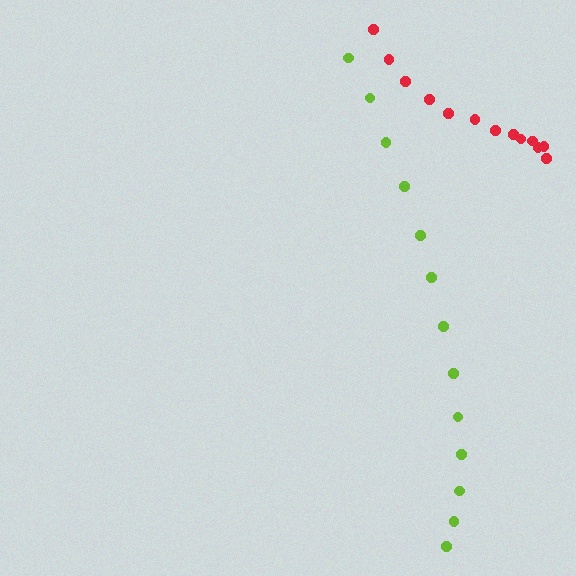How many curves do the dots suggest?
There are 2 distinct paths.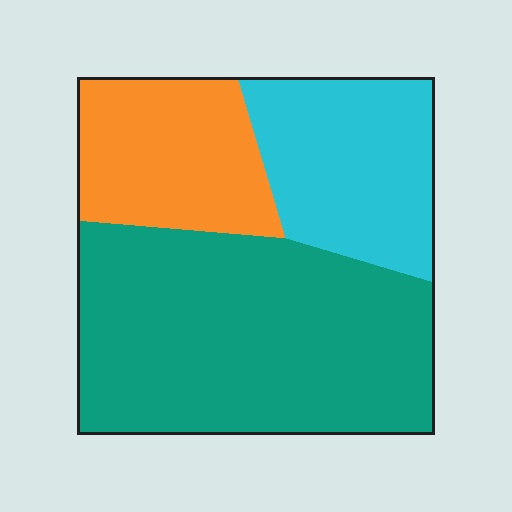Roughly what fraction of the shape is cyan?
Cyan covers roughly 25% of the shape.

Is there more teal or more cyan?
Teal.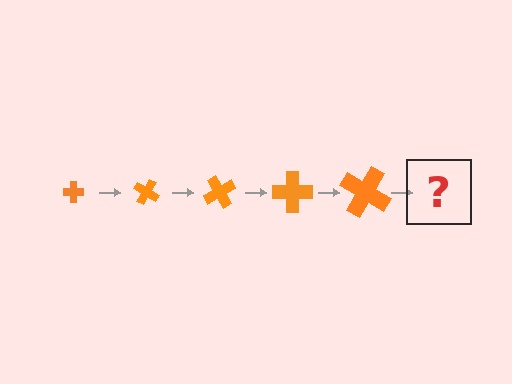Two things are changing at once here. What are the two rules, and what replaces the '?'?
The two rules are that the cross grows larger each step and it rotates 30 degrees each step. The '?' should be a cross, larger than the previous one and rotated 150 degrees from the start.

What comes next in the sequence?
The next element should be a cross, larger than the previous one and rotated 150 degrees from the start.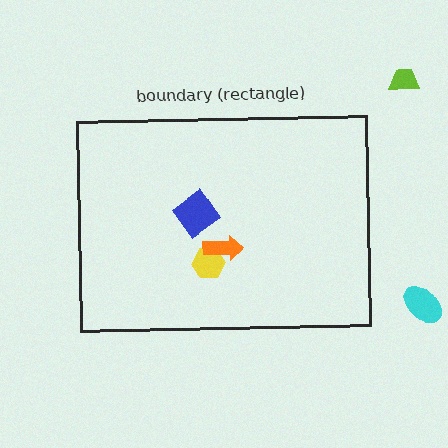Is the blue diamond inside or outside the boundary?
Inside.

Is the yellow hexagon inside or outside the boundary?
Inside.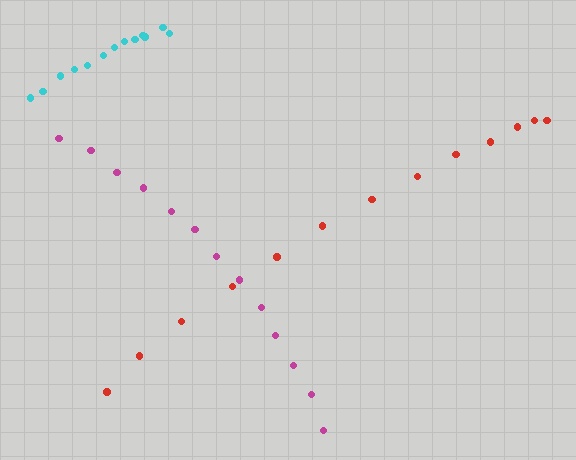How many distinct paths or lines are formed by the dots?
There are 3 distinct paths.